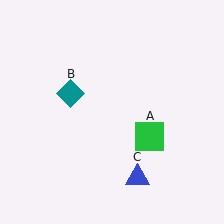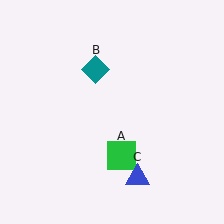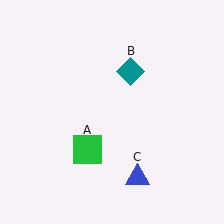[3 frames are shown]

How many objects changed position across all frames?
2 objects changed position: green square (object A), teal diamond (object B).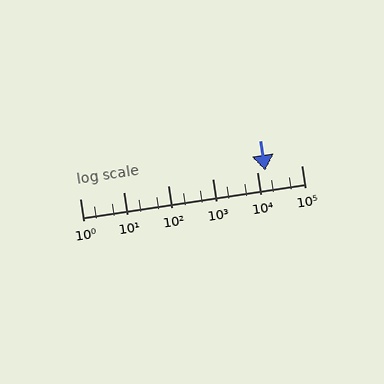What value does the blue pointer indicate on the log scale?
The pointer indicates approximately 15000.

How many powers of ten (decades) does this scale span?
The scale spans 5 decades, from 1 to 100000.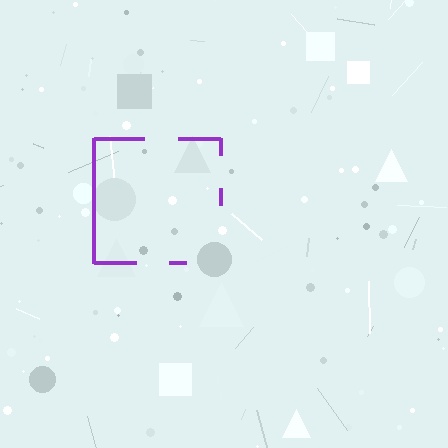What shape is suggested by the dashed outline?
The dashed outline suggests a square.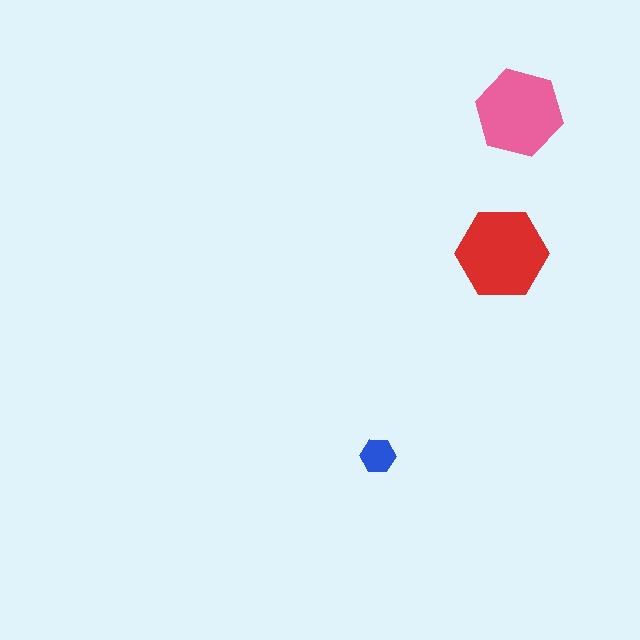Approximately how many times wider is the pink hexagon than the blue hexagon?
About 2.5 times wider.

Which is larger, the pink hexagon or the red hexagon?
The red one.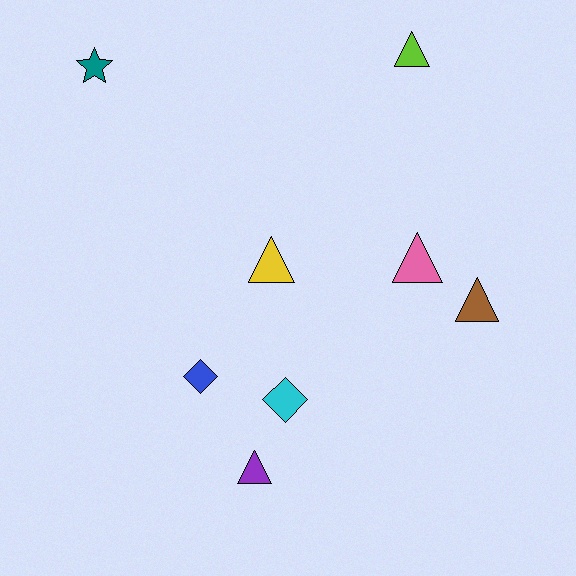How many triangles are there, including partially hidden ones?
There are 5 triangles.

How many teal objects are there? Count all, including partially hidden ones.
There is 1 teal object.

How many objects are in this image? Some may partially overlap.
There are 8 objects.